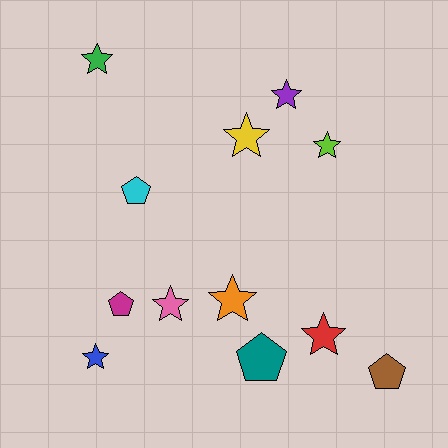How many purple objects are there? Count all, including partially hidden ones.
There is 1 purple object.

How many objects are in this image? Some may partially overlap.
There are 12 objects.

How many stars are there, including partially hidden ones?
There are 8 stars.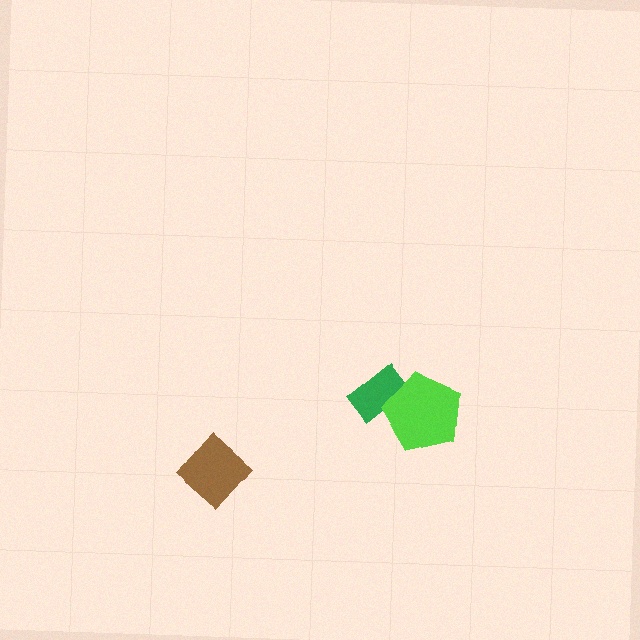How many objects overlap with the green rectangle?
1 object overlaps with the green rectangle.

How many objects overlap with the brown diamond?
0 objects overlap with the brown diamond.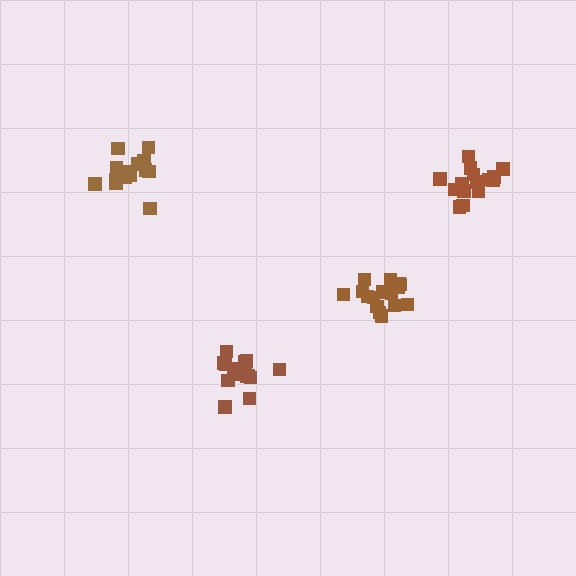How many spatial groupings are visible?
There are 4 spatial groupings.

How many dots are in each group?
Group 1: 15 dots, Group 2: 17 dots, Group 3: 16 dots, Group 4: 20 dots (68 total).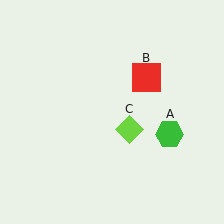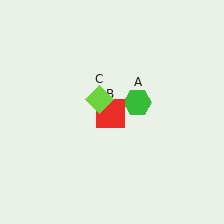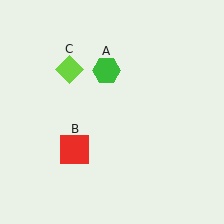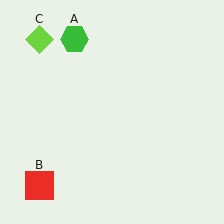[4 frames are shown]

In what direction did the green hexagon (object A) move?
The green hexagon (object A) moved up and to the left.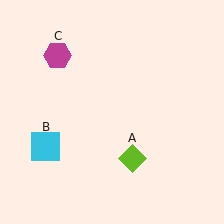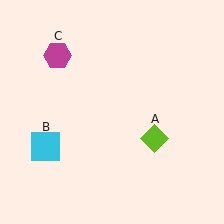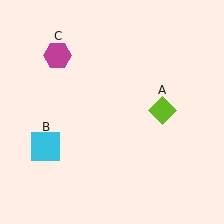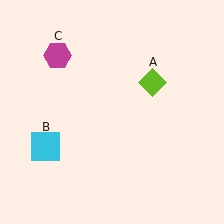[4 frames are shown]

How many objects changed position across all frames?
1 object changed position: lime diamond (object A).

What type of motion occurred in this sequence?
The lime diamond (object A) rotated counterclockwise around the center of the scene.